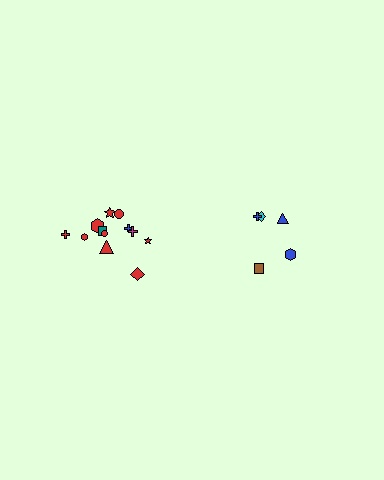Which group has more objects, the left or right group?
The left group.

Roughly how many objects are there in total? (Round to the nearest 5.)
Roughly 15 objects in total.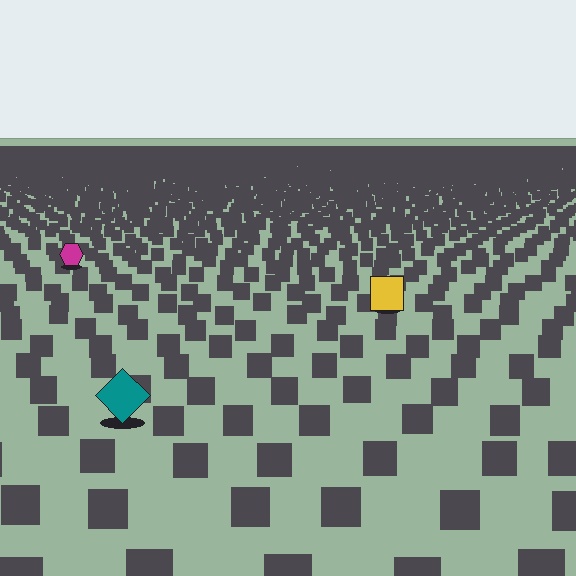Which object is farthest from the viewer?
The magenta hexagon is farthest from the viewer. It appears smaller and the ground texture around it is denser.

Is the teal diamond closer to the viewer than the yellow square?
Yes. The teal diamond is closer — you can tell from the texture gradient: the ground texture is coarser near it.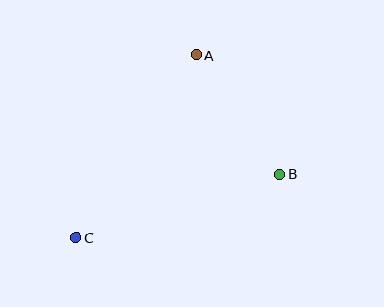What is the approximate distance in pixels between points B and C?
The distance between B and C is approximately 214 pixels.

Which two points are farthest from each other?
Points A and C are farthest from each other.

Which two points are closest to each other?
Points A and B are closest to each other.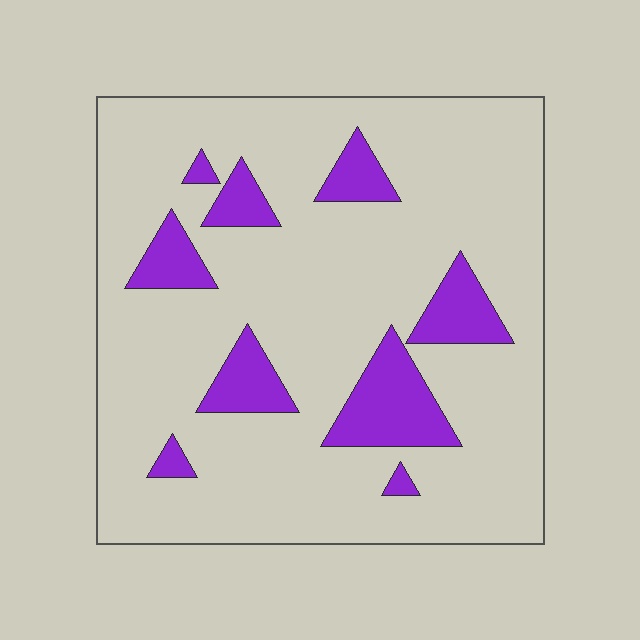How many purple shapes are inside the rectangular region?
9.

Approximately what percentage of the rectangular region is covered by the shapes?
Approximately 15%.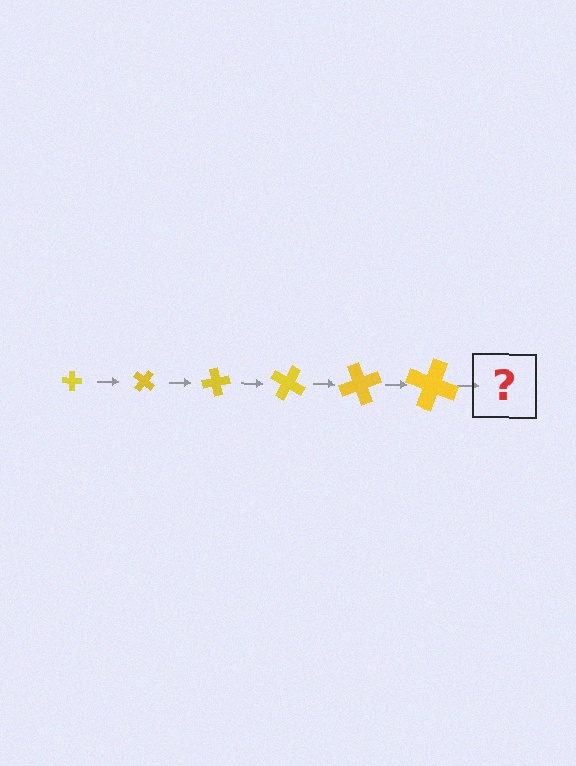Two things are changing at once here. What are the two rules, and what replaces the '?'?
The two rules are that the cross grows larger each step and it rotates 40 degrees each step. The '?' should be a cross, larger than the previous one and rotated 240 degrees from the start.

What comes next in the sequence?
The next element should be a cross, larger than the previous one and rotated 240 degrees from the start.